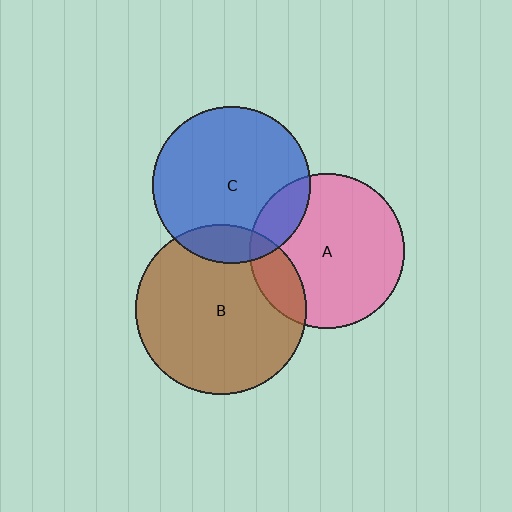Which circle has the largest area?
Circle B (brown).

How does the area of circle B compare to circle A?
Approximately 1.2 times.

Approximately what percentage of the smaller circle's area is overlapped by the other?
Approximately 15%.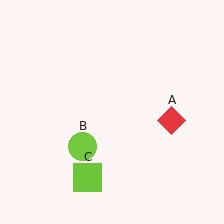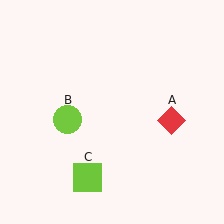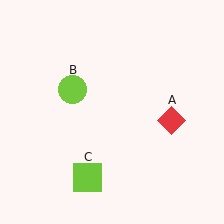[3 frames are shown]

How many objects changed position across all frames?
1 object changed position: lime circle (object B).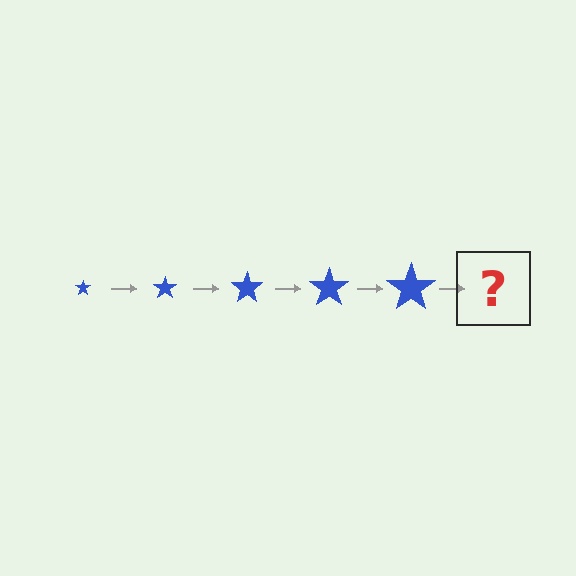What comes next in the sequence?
The next element should be a blue star, larger than the previous one.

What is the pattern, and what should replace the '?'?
The pattern is that the star gets progressively larger each step. The '?' should be a blue star, larger than the previous one.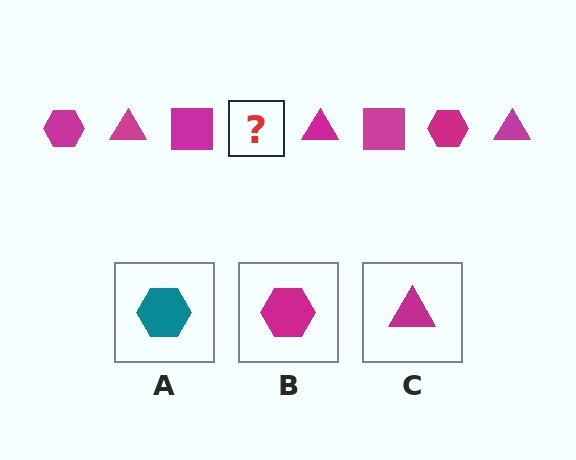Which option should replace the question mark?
Option B.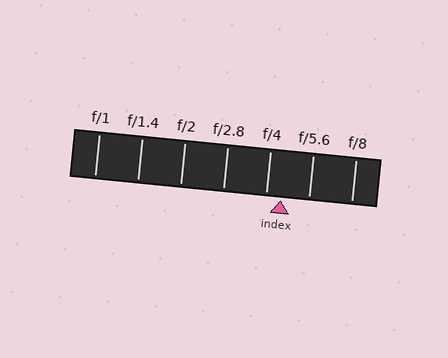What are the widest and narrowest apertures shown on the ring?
The widest aperture shown is f/1 and the narrowest is f/8.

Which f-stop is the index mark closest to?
The index mark is closest to f/4.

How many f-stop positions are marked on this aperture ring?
There are 7 f-stop positions marked.